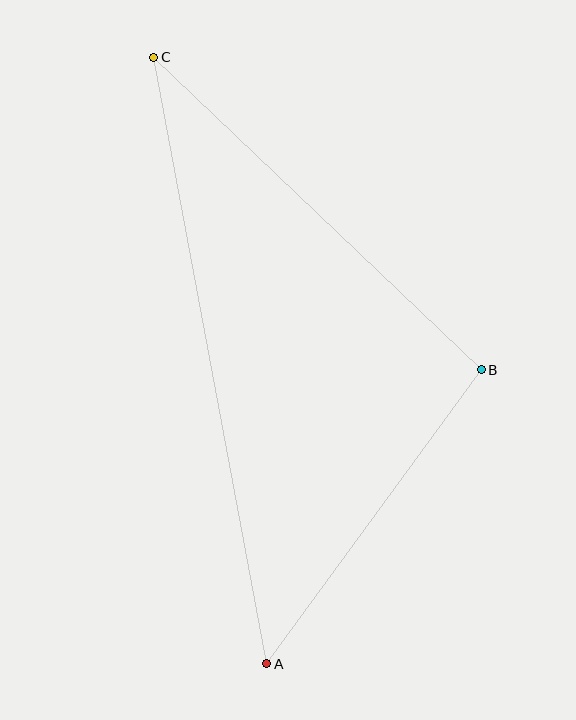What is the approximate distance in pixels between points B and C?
The distance between B and C is approximately 452 pixels.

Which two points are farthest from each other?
Points A and C are farthest from each other.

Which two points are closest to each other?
Points A and B are closest to each other.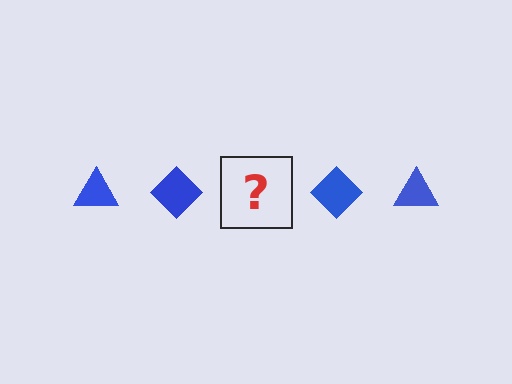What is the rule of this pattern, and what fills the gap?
The rule is that the pattern cycles through triangle, diamond shapes in blue. The gap should be filled with a blue triangle.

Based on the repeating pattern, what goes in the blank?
The blank should be a blue triangle.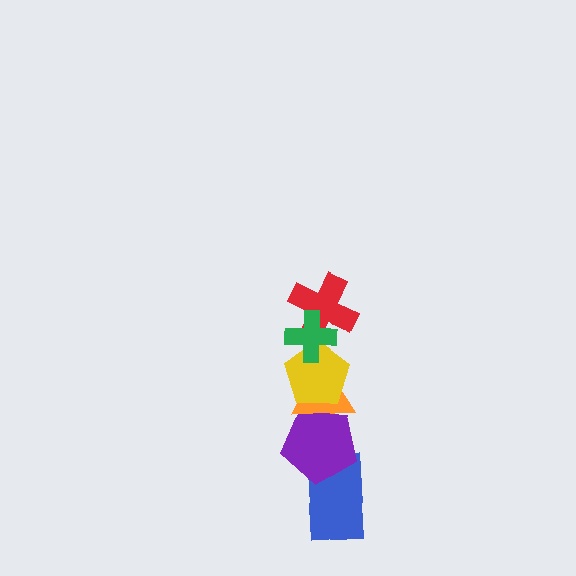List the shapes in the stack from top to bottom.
From top to bottom: the green cross, the red cross, the yellow pentagon, the orange triangle, the purple pentagon, the blue rectangle.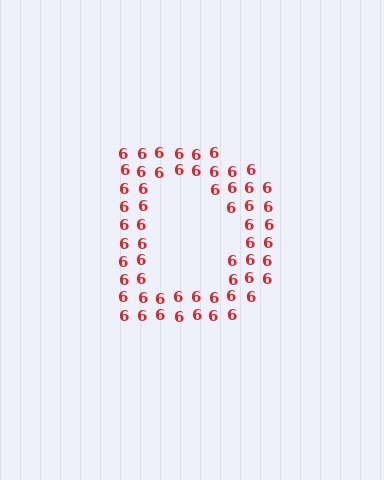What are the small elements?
The small elements are digit 6's.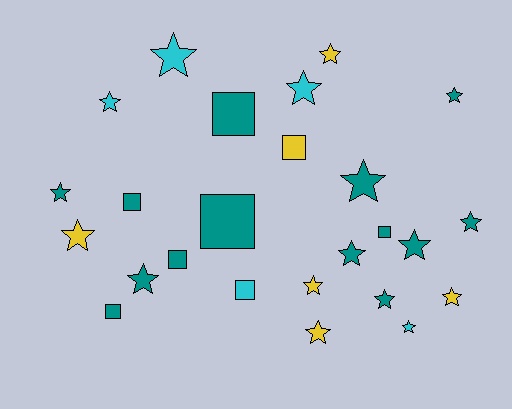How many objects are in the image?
There are 25 objects.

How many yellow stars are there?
There are 5 yellow stars.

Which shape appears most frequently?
Star, with 17 objects.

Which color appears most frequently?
Teal, with 14 objects.